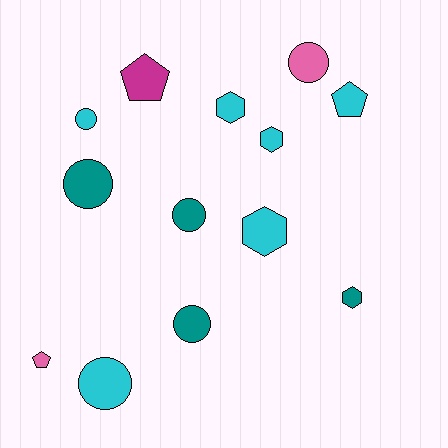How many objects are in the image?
There are 13 objects.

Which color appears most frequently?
Cyan, with 6 objects.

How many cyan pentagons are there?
There is 1 cyan pentagon.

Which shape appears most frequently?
Circle, with 6 objects.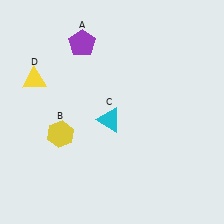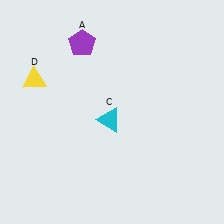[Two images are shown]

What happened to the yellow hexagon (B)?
The yellow hexagon (B) was removed in Image 2. It was in the bottom-left area of Image 1.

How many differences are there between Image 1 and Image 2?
There is 1 difference between the two images.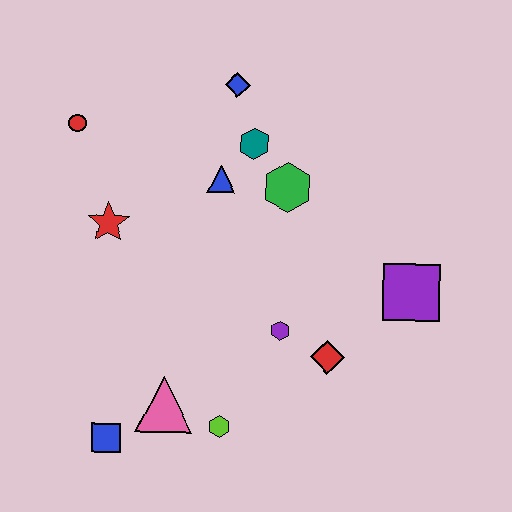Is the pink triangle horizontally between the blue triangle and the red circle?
Yes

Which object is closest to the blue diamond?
The teal hexagon is closest to the blue diamond.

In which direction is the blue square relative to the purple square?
The blue square is to the left of the purple square.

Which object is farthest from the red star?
The purple square is farthest from the red star.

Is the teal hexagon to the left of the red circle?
No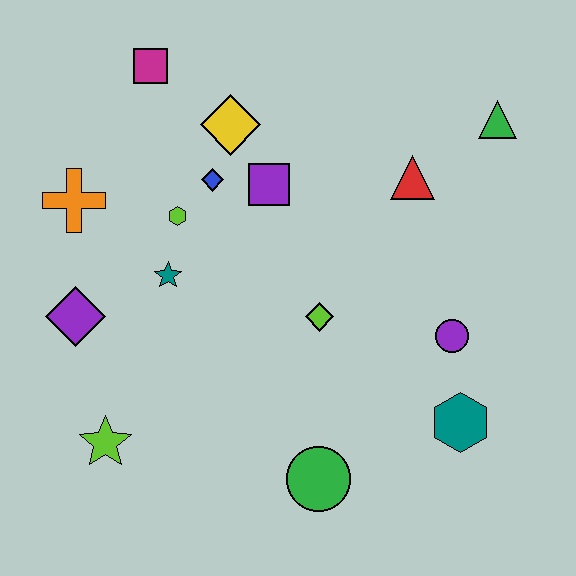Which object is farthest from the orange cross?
The teal hexagon is farthest from the orange cross.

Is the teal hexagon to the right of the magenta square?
Yes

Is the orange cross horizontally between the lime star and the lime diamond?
No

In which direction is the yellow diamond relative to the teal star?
The yellow diamond is above the teal star.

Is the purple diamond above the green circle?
Yes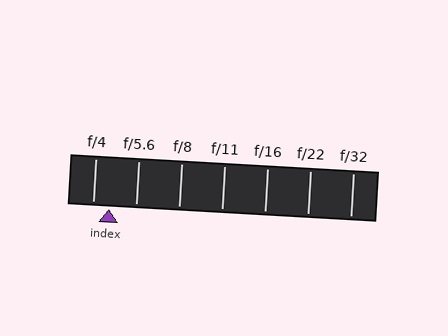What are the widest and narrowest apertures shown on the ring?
The widest aperture shown is f/4 and the narrowest is f/32.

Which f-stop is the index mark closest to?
The index mark is closest to f/4.